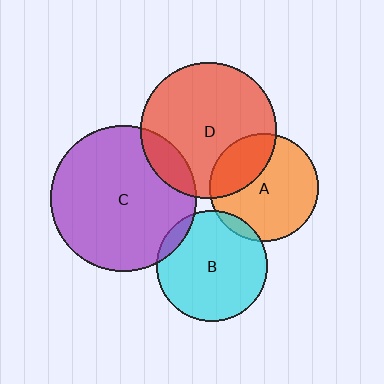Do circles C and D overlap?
Yes.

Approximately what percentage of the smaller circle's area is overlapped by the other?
Approximately 15%.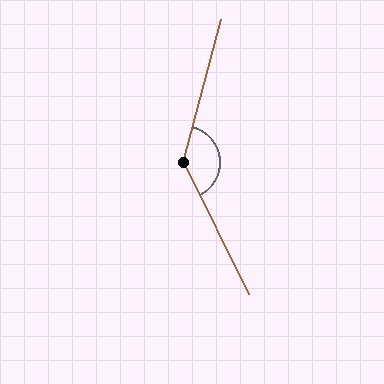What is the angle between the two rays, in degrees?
Approximately 139 degrees.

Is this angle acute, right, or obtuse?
It is obtuse.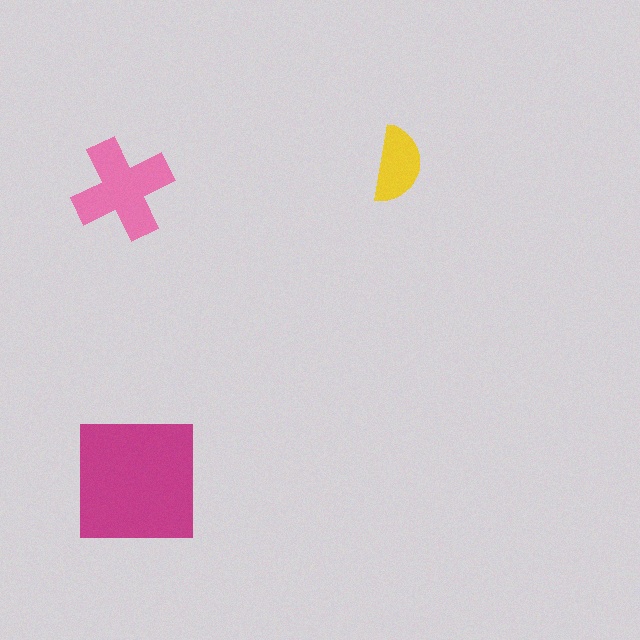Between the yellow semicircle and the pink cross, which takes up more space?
The pink cross.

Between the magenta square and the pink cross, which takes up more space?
The magenta square.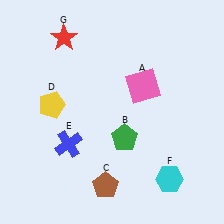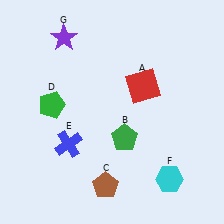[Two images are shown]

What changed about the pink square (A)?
In Image 1, A is pink. In Image 2, it changed to red.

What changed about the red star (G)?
In Image 1, G is red. In Image 2, it changed to purple.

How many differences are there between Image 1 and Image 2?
There are 3 differences between the two images.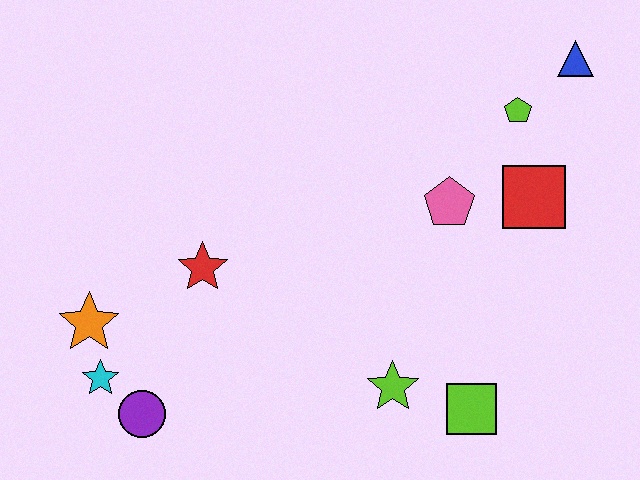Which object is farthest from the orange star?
The blue triangle is farthest from the orange star.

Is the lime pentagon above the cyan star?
Yes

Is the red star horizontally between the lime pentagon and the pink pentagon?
No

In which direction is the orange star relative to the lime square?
The orange star is to the left of the lime square.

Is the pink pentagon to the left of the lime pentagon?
Yes